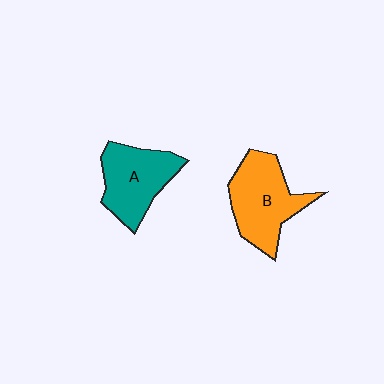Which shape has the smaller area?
Shape A (teal).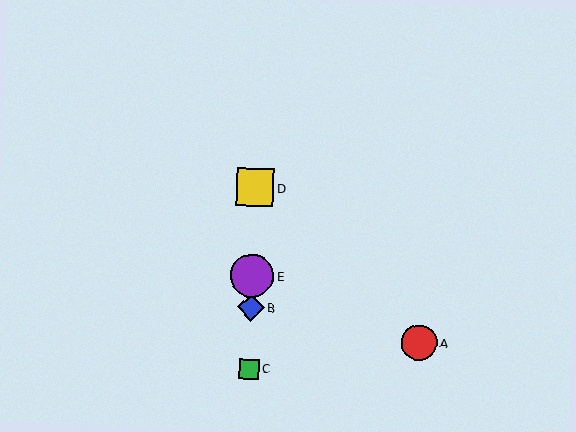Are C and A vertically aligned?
No, C is at x≈249 and A is at x≈419.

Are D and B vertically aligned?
Yes, both are at x≈255.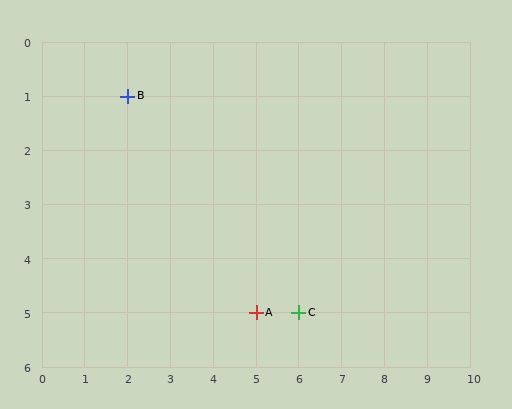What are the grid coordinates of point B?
Point B is at grid coordinates (2, 1).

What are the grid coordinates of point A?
Point A is at grid coordinates (5, 5).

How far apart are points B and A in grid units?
Points B and A are 3 columns and 4 rows apart (about 5.0 grid units diagonally).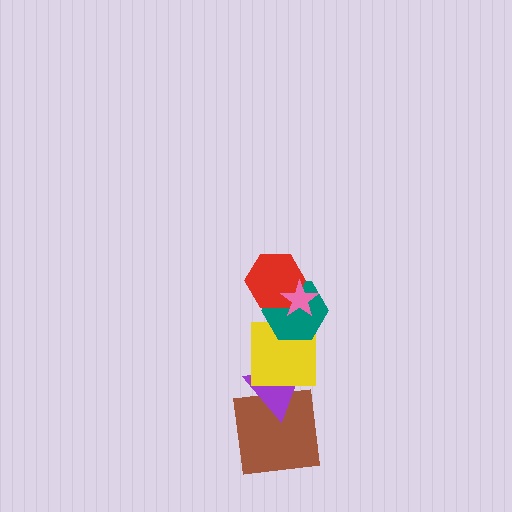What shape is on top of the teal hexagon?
The red hexagon is on top of the teal hexagon.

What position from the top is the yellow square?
The yellow square is 4th from the top.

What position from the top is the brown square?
The brown square is 6th from the top.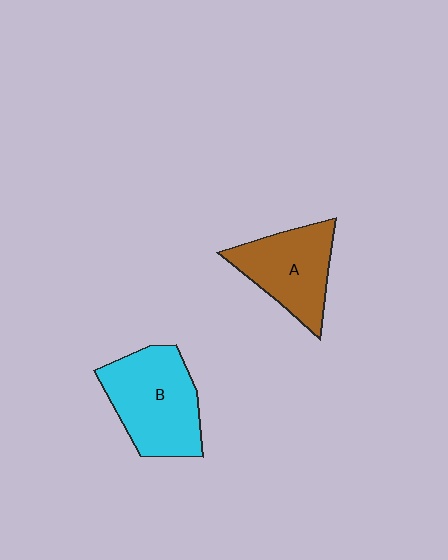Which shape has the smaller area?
Shape A (brown).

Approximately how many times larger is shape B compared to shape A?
Approximately 1.2 times.